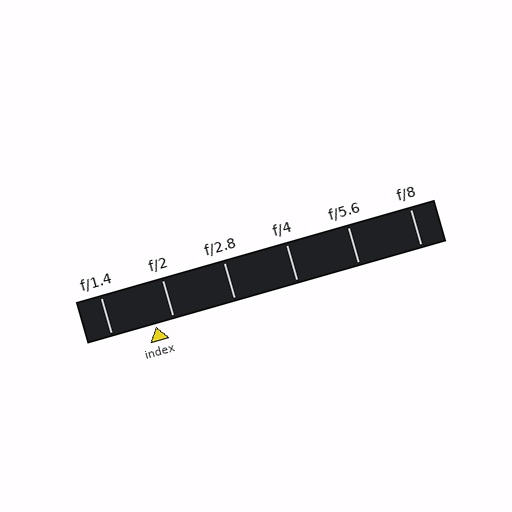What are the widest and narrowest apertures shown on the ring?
The widest aperture shown is f/1.4 and the narrowest is f/8.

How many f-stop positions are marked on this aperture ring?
There are 6 f-stop positions marked.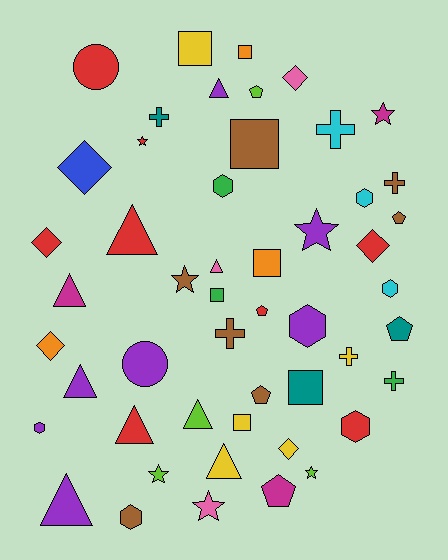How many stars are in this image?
There are 7 stars.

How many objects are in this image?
There are 50 objects.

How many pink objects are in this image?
There are 3 pink objects.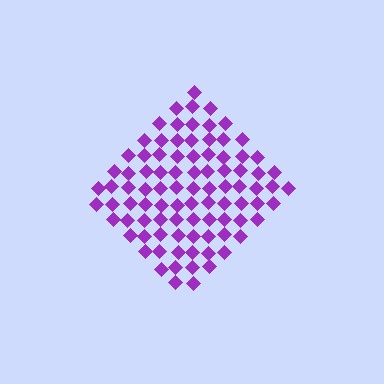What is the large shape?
The large shape is a diamond.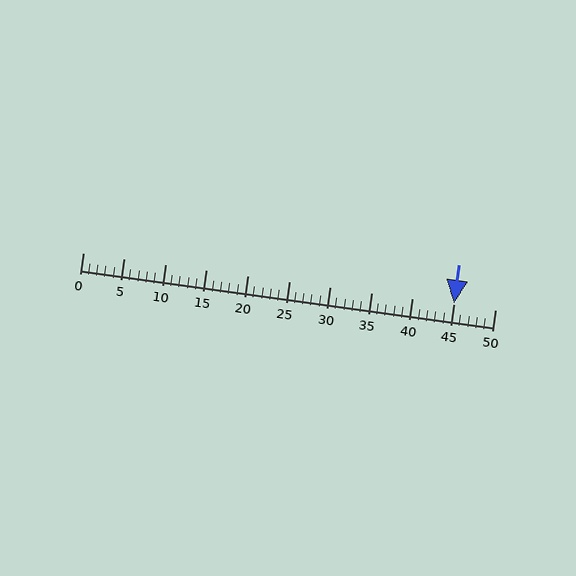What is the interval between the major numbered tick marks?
The major tick marks are spaced 5 units apart.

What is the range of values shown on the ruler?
The ruler shows values from 0 to 50.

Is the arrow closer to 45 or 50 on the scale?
The arrow is closer to 45.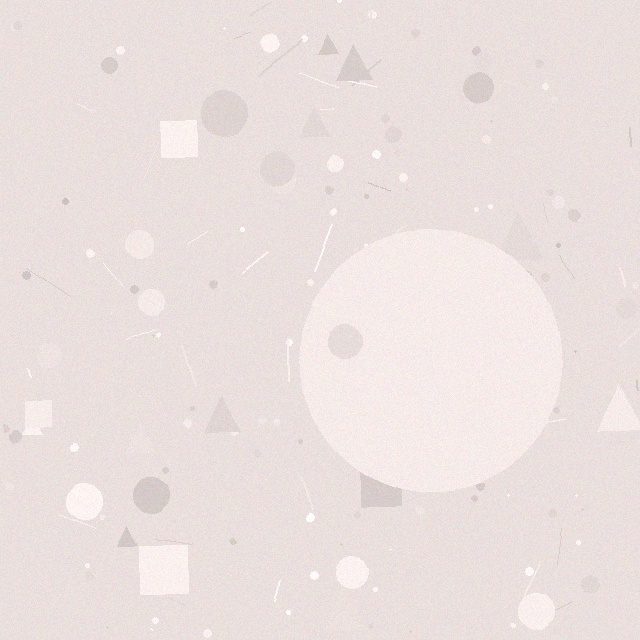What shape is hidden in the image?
A circle is hidden in the image.